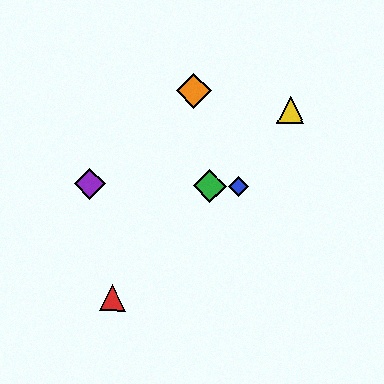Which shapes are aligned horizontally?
The blue diamond, the green diamond, the purple diamond are aligned horizontally.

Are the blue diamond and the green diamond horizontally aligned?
Yes, both are at y≈187.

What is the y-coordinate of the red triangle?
The red triangle is at y≈298.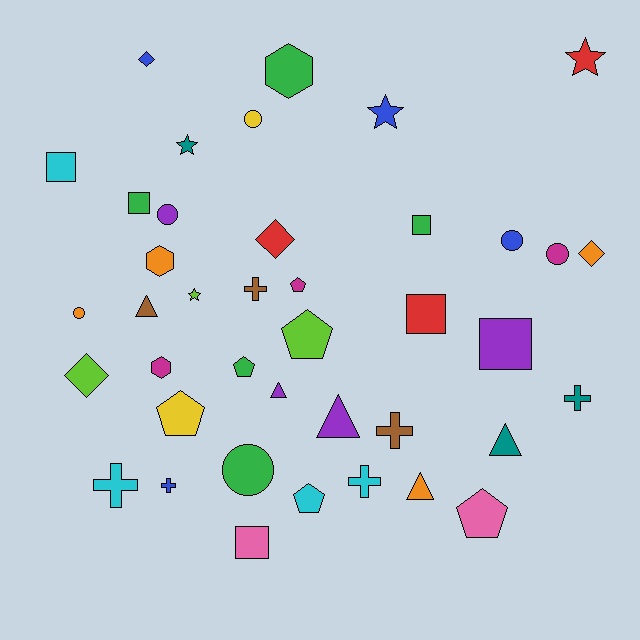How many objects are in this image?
There are 40 objects.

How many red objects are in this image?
There are 3 red objects.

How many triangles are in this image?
There are 5 triangles.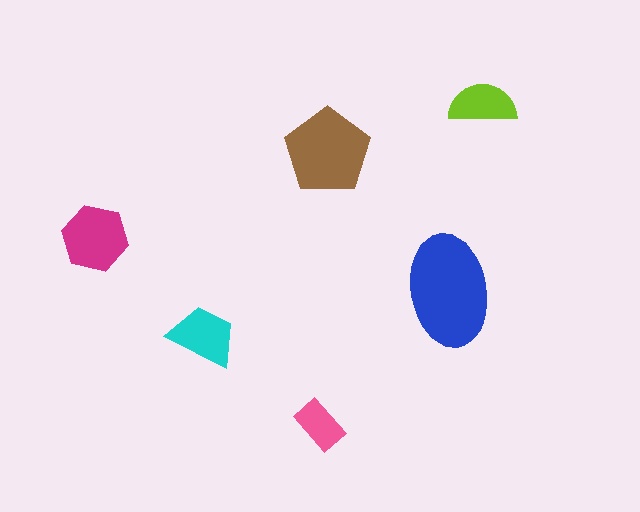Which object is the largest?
The blue ellipse.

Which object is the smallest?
The pink rectangle.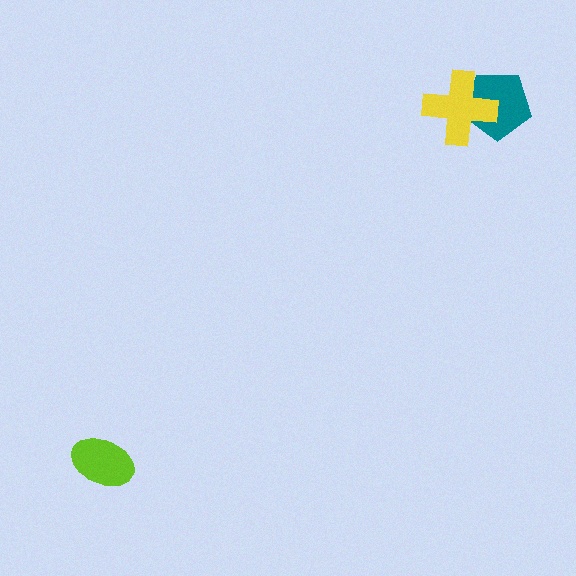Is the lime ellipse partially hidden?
No, no other shape covers it.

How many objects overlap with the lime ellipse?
0 objects overlap with the lime ellipse.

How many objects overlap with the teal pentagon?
1 object overlaps with the teal pentagon.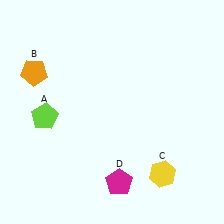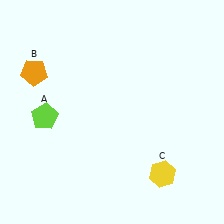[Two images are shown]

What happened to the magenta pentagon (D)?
The magenta pentagon (D) was removed in Image 2. It was in the bottom-right area of Image 1.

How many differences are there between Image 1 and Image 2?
There is 1 difference between the two images.